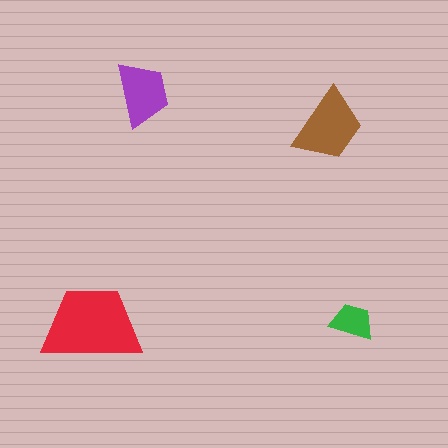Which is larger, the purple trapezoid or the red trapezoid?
The red one.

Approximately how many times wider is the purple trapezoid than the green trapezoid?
About 1.5 times wider.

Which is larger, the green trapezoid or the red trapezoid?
The red one.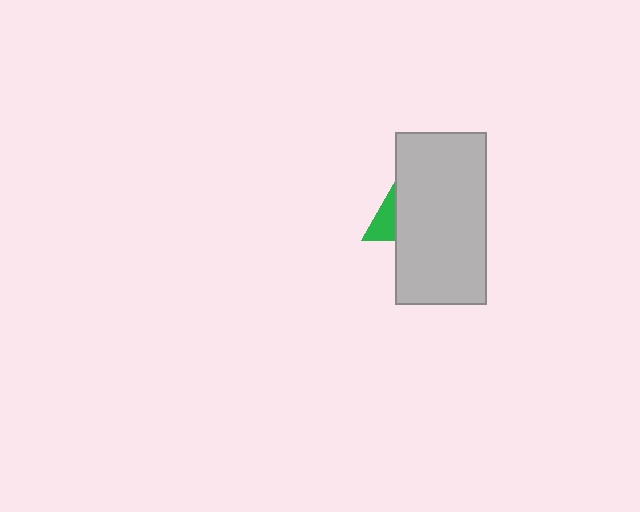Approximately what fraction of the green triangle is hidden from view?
Roughly 70% of the green triangle is hidden behind the light gray rectangle.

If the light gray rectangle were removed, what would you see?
You would see the complete green triangle.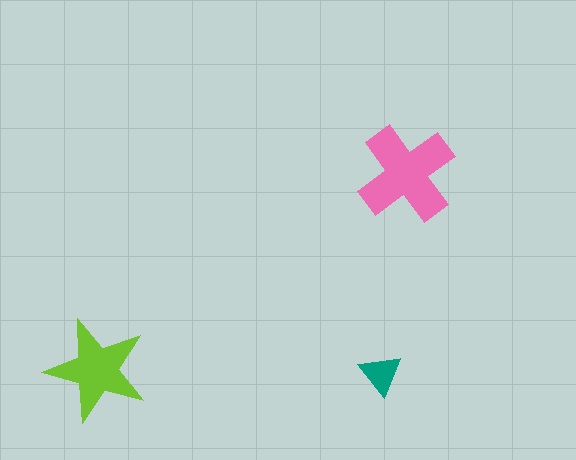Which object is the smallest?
The teal triangle.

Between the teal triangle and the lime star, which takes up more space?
The lime star.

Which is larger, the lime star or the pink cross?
The pink cross.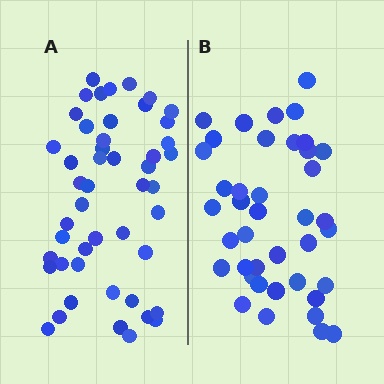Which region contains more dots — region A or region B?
Region A (the left region) has more dots.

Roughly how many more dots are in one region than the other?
Region A has roughly 8 or so more dots than region B.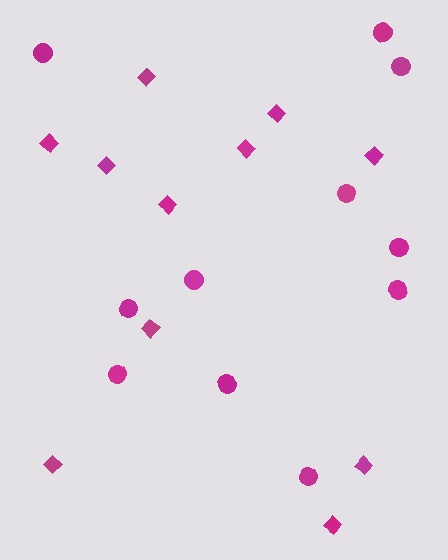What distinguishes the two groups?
There are 2 groups: one group of circles (11) and one group of diamonds (11).